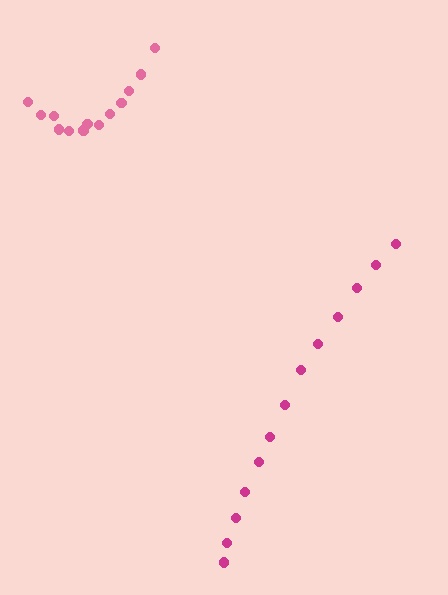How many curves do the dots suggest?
There are 2 distinct paths.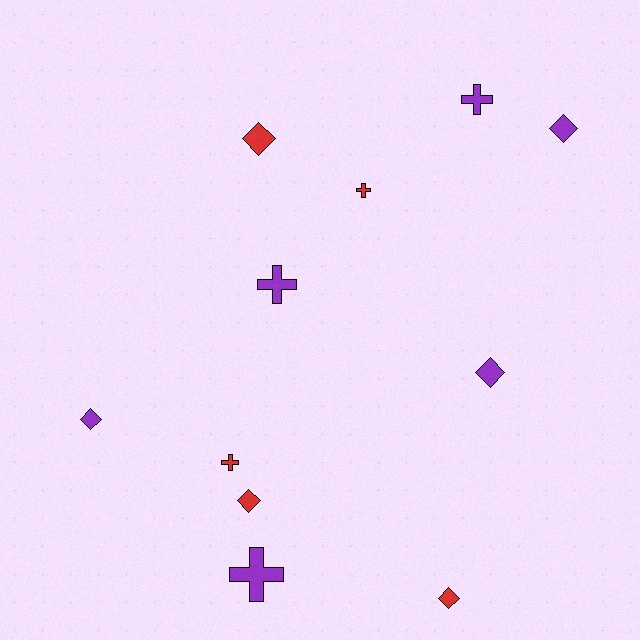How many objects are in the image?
There are 11 objects.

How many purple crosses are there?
There are 3 purple crosses.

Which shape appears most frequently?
Diamond, with 6 objects.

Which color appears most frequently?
Purple, with 6 objects.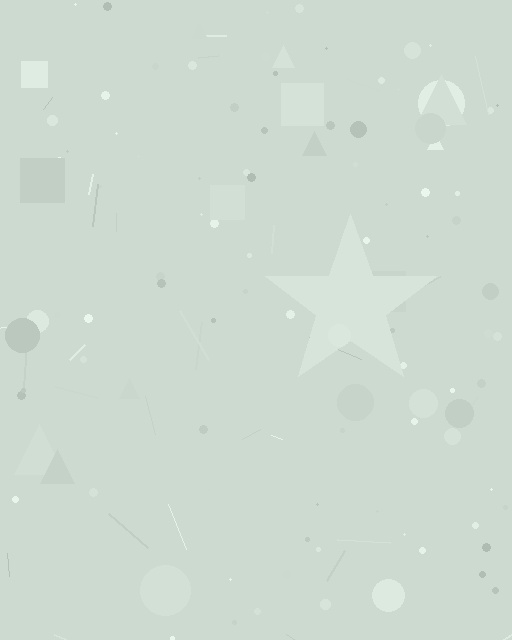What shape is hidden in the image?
A star is hidden in the image.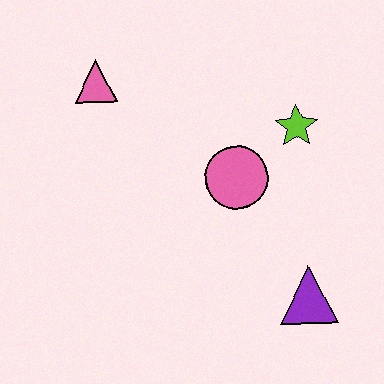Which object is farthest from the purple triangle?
The pink triangle is farthest from the purple triangle.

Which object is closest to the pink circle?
The lime star is closest to the pink circle.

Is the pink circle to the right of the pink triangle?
Yes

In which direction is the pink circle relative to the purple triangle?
The pink circle is above the purple triangle.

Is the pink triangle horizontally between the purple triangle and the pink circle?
No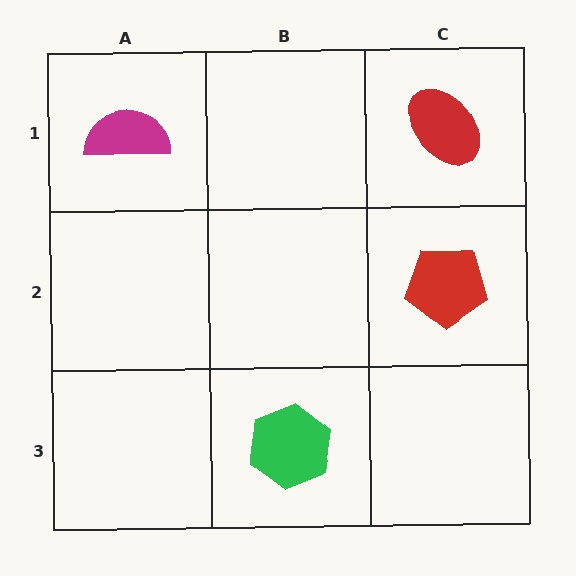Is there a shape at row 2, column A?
No, that cell is empty.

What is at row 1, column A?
A magenta semicircle.